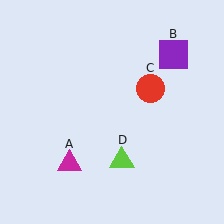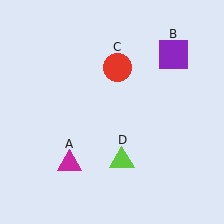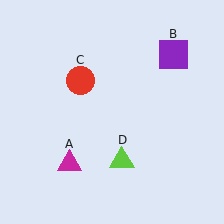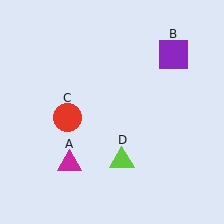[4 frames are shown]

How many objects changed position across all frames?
1 object changed position: red circle (object C).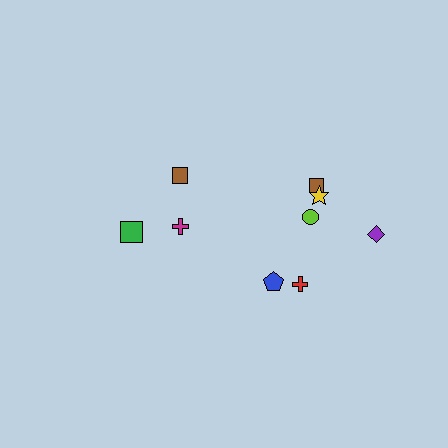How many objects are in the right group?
There are 6 objects.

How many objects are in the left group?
There are 3 objects.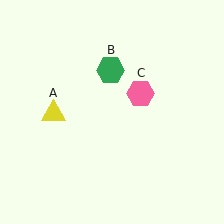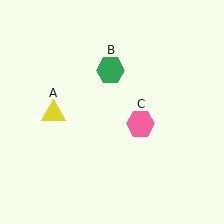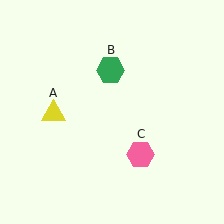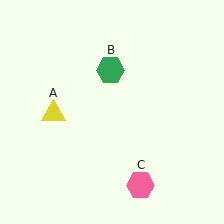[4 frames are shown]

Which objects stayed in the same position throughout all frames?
Yellow triangle (object A) and green hexagon (object B) remained stationary.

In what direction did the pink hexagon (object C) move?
The pink hexagon (object C) moved down.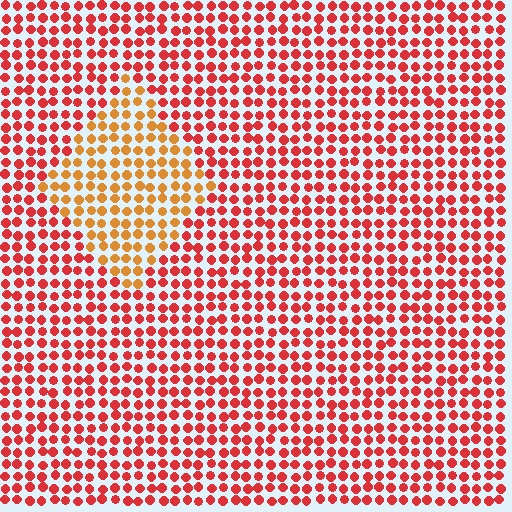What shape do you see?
I see a diamond.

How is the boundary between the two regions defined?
The boundary is defined purely by a slight shift in hue (about 35 degrees). Spacing, size, and orientation are identical on both sides.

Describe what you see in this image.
The image is filled with small red elements in a uniform arrangement. A diamond-shaped region is visible where the elements are tinted to a slightly different hue, forming a subtle color boundary.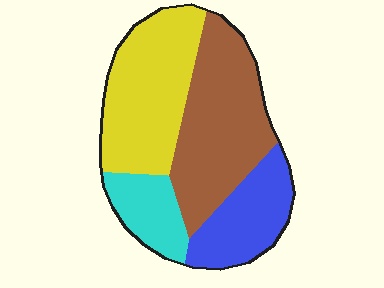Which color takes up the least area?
Cyan, at roughly 15%.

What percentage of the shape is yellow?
Yellow takes up about one third (1/3) of the shape.